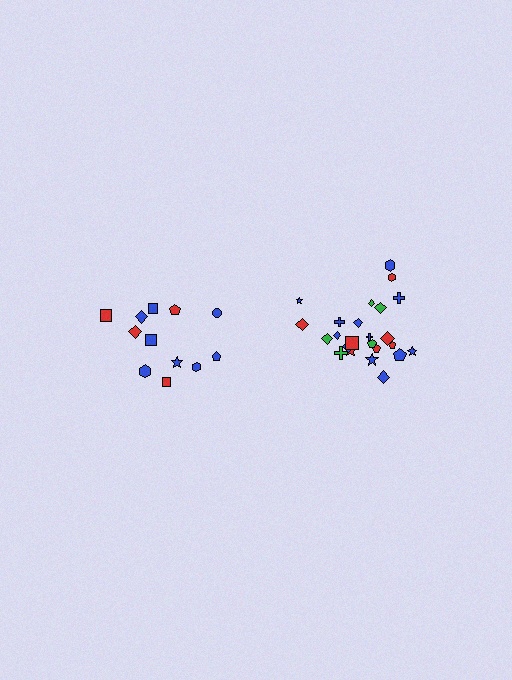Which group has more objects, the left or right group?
The right group.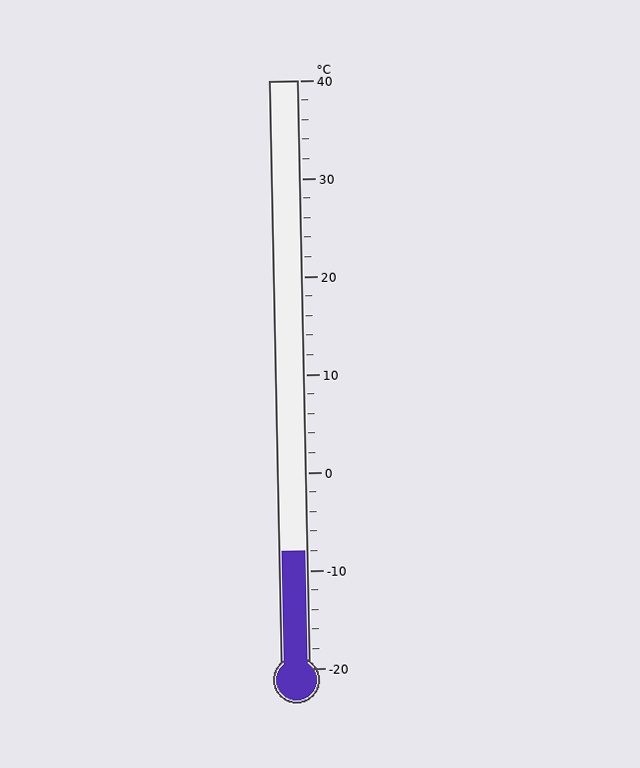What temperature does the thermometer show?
The thermometer shows approximately -8°C.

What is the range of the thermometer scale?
The thermometer scale ranges from -20°C to 40°C.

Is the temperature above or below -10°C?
The temperature is above -10°C.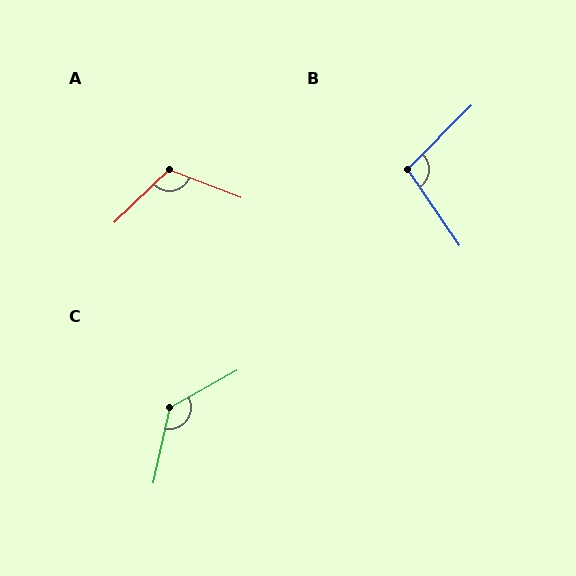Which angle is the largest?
C, at approximately 131 degrees.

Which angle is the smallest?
B, at approximately 101 degrees.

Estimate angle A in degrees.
Approximately 115 degrees.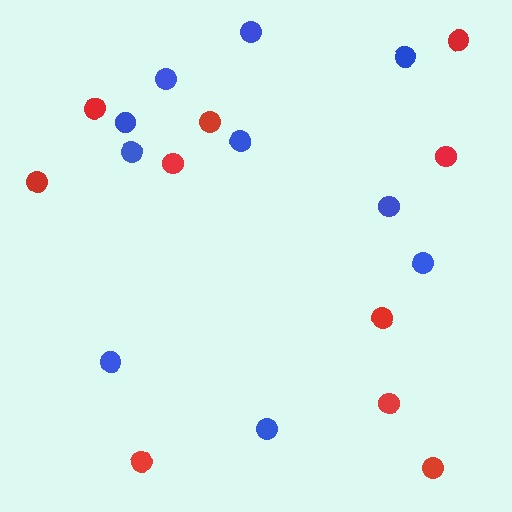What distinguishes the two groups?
There are 2 groups: one group of red circles (10) and one group of blue circles (10).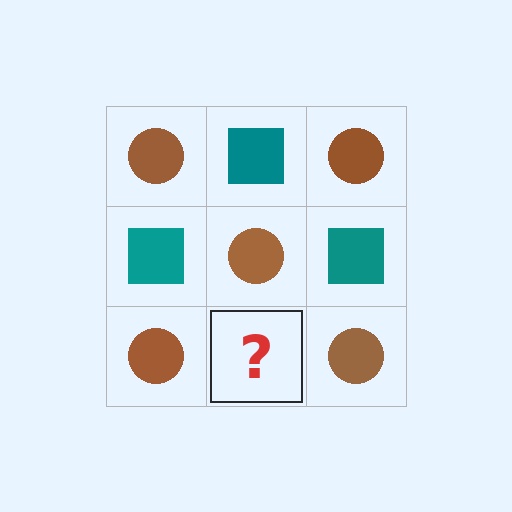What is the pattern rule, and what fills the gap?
The rule is that it alternates brown circle and teal square in a checkerboard pattern. The gap should be filled with a teal square.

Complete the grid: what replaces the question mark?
The question mark should be replaced with a teal square.